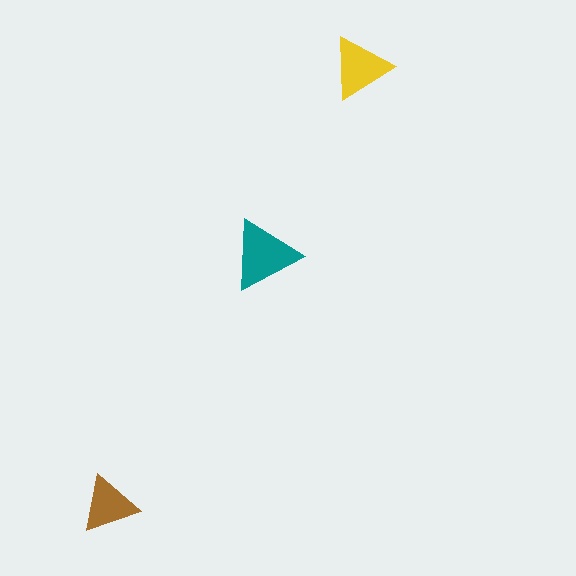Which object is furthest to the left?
The brown triangle is leftmost.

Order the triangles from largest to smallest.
the teal one, the yellow one, the brown one.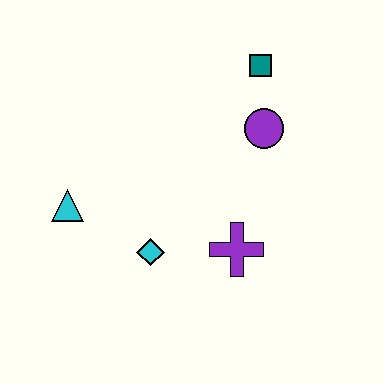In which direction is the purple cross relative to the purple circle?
The purple cross is below the purple circle.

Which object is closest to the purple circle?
The teal square is closest to the purple circle.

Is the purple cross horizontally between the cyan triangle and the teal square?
Yes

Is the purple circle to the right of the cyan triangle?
Yes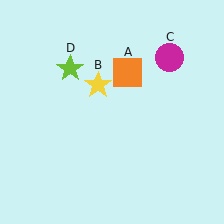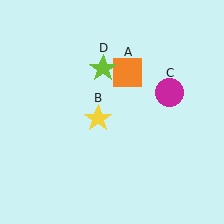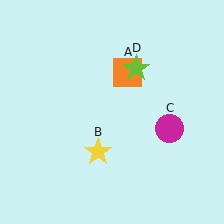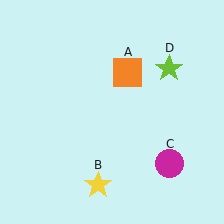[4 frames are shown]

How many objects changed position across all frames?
3 objects changed position: yellow star (object B), magenta circle (object C), lime star (object D).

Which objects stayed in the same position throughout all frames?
Orange square (object A) remained stationary.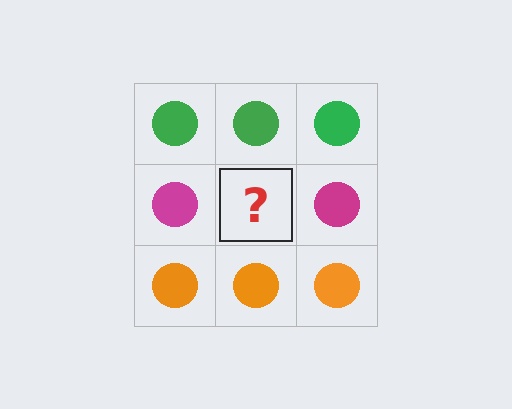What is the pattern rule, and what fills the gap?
The rule is that each row has a consistent color. The gap should be filled with a magenta circle.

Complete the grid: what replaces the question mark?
The question mark should be replaced with a magenta circle.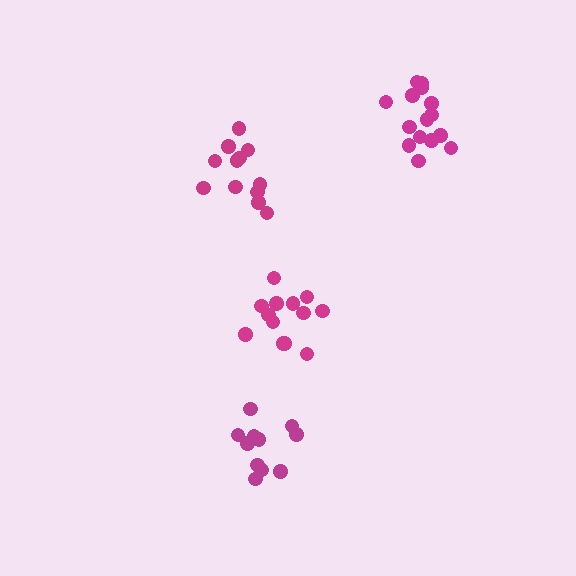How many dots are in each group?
Group 1: 12 dots, Group 2: 15 dots, Group 3: 13 dots, Group 4: 11 dots (51 total).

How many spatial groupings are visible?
There are 4 spatial groupings.